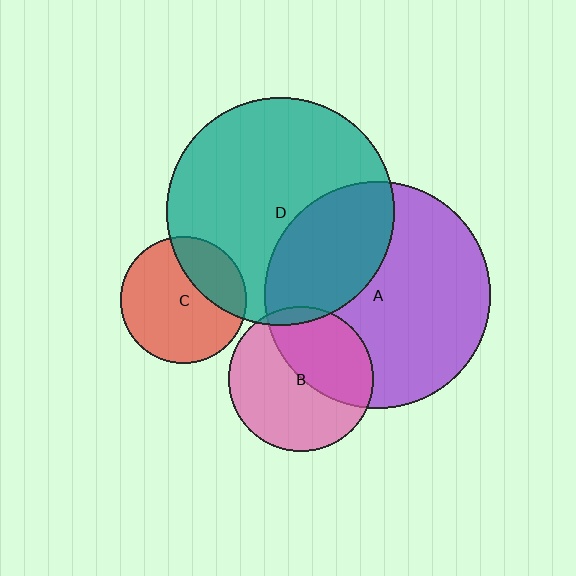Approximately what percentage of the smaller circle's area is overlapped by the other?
Approximately 45%.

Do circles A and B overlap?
Yes.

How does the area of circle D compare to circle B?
Approximately 2.5 times.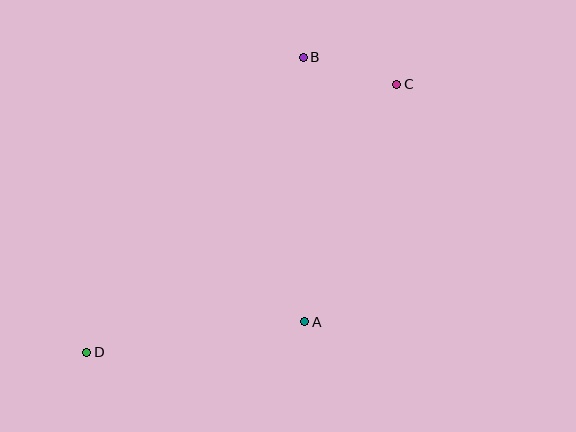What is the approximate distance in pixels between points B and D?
The distance between B and D is approximately 366 pixels.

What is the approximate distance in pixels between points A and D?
The distance between A and D is approximately 220 pixels.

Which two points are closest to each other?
Points B and C are closest to each other.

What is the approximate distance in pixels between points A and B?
The distance between A and B is approximately 265 pixels.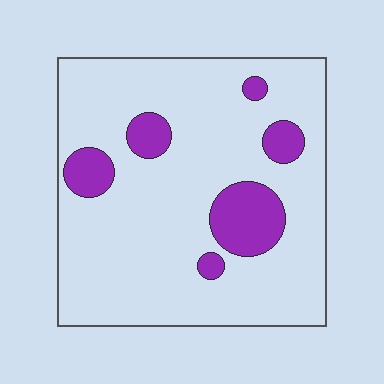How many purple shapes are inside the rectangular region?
6.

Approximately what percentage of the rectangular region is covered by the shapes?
Approximately 15%.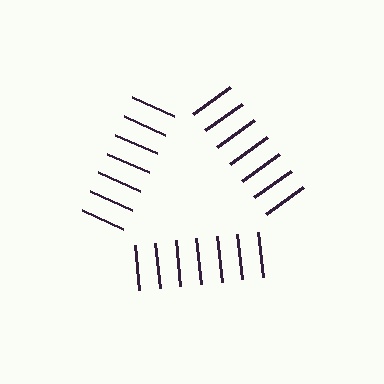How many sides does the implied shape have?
3 sides — the line-ends trace a triangle.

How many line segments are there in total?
21 — 7 along each of the 3 edges.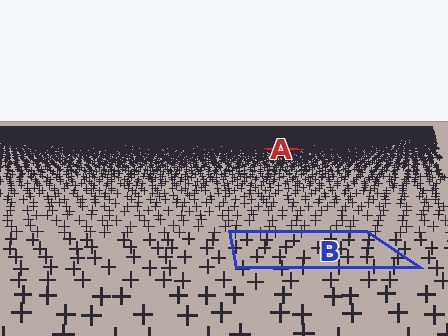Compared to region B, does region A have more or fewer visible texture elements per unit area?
Region A has more texture elements per unit area — they are packed more densely because it is farther away.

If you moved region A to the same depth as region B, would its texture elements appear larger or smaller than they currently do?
They would appear larger. At a closer depth, the same texture elements are projected at a bigger on-screen size.